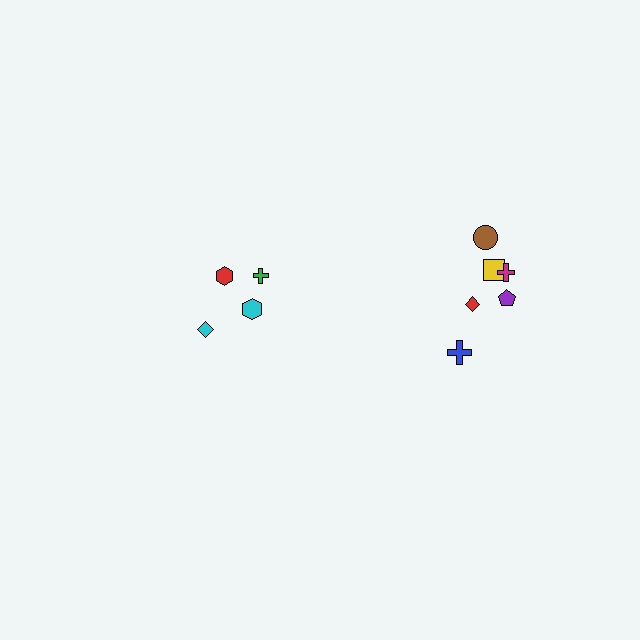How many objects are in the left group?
There are 4 objects.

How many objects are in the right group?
There are 6 objects.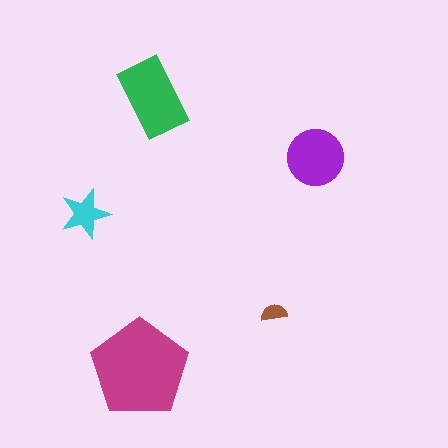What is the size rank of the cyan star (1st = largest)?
4th.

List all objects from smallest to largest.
The brown semicircle, the cyan star, the purple circle, the green rectangle, the magenta pentagon.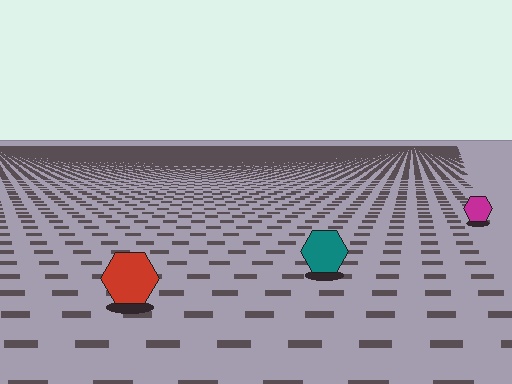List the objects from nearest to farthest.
From nearest to farthest: the red hexagon, the teal hexagon, the magenta hexagon.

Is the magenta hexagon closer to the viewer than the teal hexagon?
No. The teal hexagon is closer — you can tell from the texture gradient: the ground texture is coarser near it.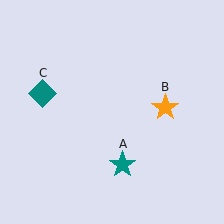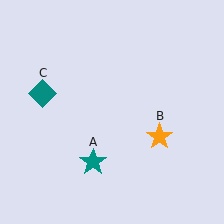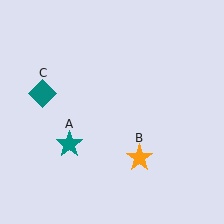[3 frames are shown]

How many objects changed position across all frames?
2 objects changed position: teal star (object A), orange star (object B).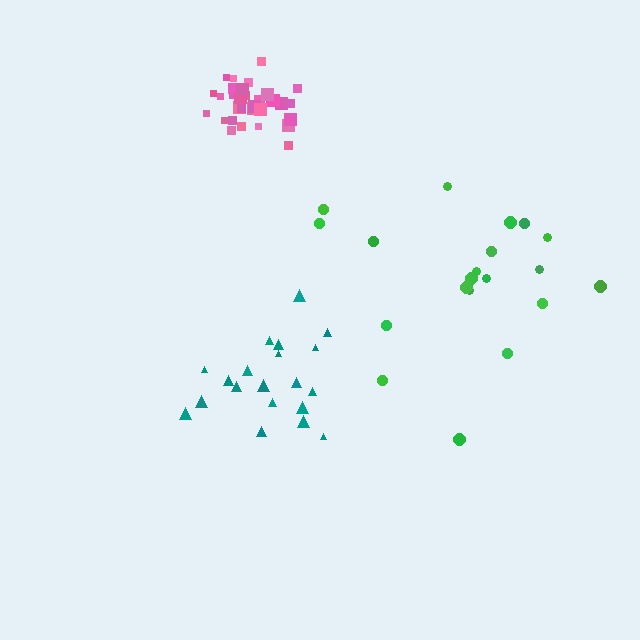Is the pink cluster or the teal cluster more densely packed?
Pink.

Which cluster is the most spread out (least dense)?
Green.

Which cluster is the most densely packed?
Pink.